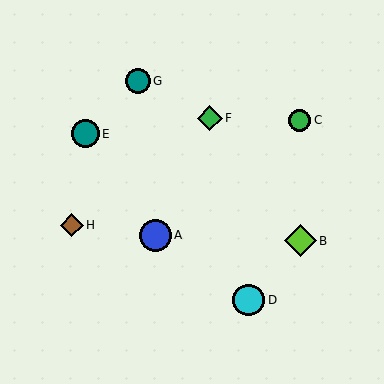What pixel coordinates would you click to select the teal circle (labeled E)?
Click at (85, 134) to select the teal circle E.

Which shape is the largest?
The blue circle (labeled A) is the largest.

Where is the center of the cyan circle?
The center of the cyan circle is at (249, 300).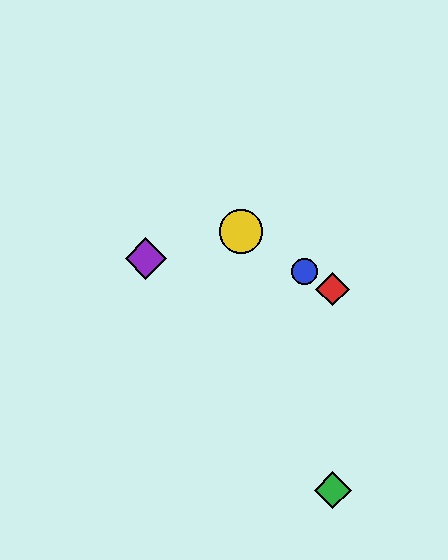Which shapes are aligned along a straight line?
The red diamond, the blue circle, the yellow circle are aligned along a straight line.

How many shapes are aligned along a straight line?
3 shapes (the red diamond, the blue circle, the yellow circle) are aligned along a straight line.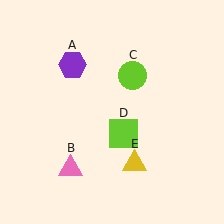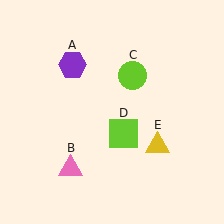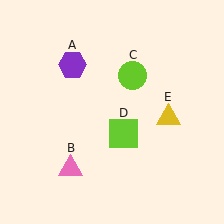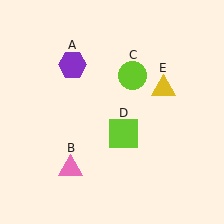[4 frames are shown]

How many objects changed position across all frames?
1 object changed position: yellow triangle (object E).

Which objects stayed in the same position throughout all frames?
Purple hexagon (object A) and pink triangle (object B) and lime circle (object C) and lime square (object D) remained stationary.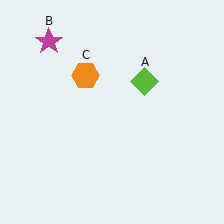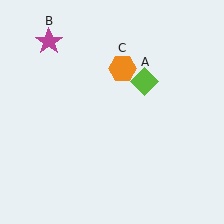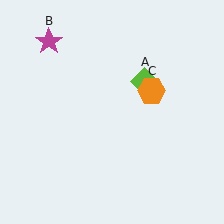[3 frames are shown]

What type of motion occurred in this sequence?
The orange hexagon (object C) rotated clockwise around the center of the scene.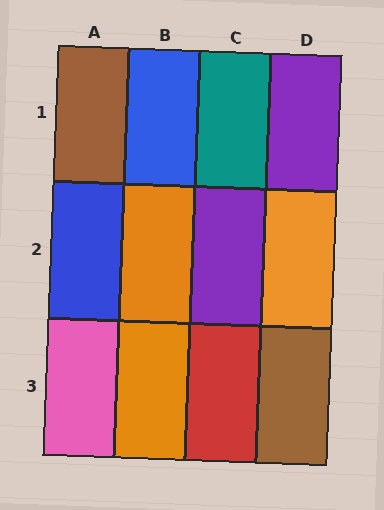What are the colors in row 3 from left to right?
Pink, orange, red, brown.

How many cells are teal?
1 cell is teal.